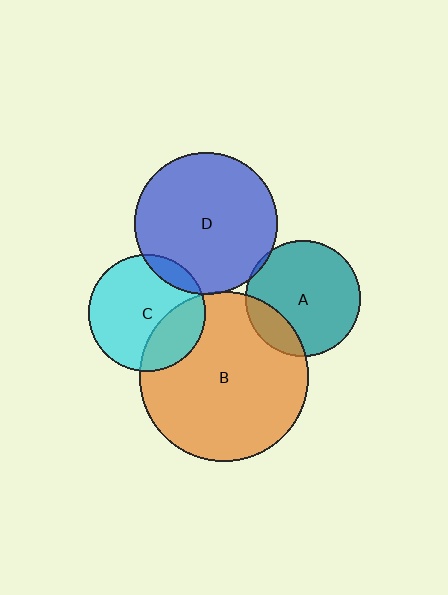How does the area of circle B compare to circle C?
Approximately 2.1 times.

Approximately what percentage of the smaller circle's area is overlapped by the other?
Approximately 20%.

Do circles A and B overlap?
Yes.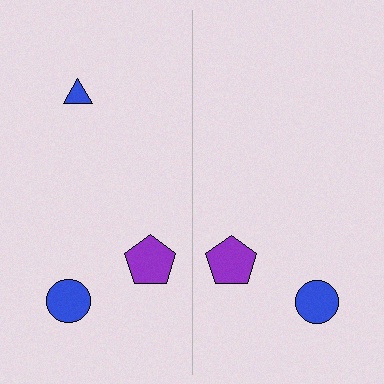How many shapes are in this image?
There are 5 shapes in this image.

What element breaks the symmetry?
A blue triangle is missing from the right side.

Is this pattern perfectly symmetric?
No, the pattern is not perfectly symmetric. A blue triangle is missing from the right side.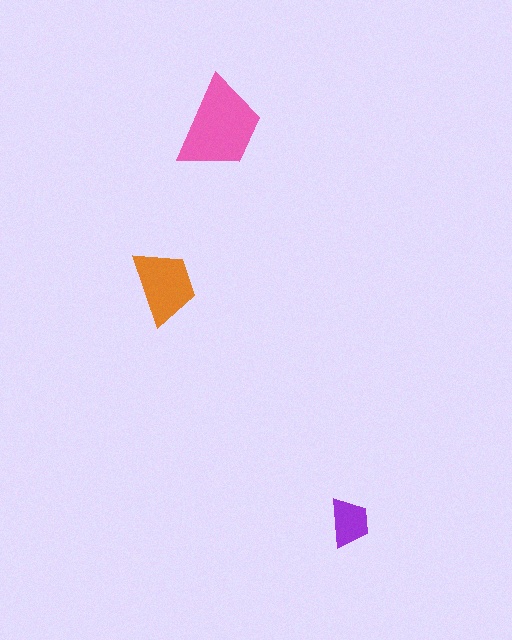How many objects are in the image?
There are 3 objects in the image.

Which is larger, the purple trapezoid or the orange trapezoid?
The orange one.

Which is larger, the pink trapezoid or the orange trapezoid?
The pink one.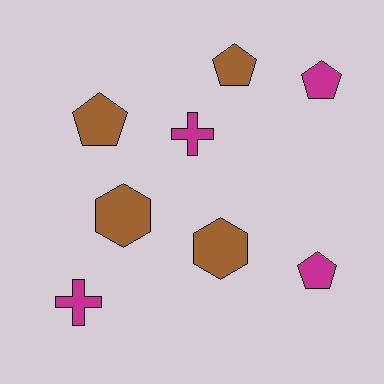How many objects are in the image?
There are 8 objects.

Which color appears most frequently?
Magenta, with 4 objects.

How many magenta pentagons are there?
There are 2 magenta pentagons.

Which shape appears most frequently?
Pentagon, with 4 objects.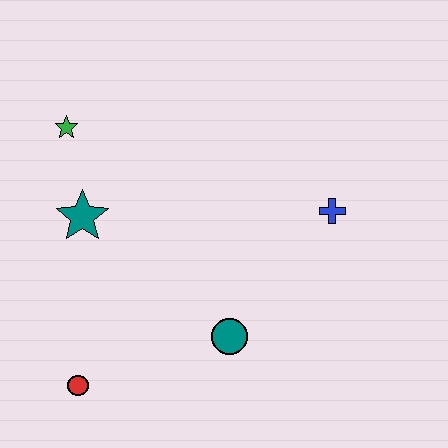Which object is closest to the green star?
The teal star is closest to the green star.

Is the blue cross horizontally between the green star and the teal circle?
No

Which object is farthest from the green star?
The blue cross is farthest from the green star.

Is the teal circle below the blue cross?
Yes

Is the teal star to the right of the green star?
Yes